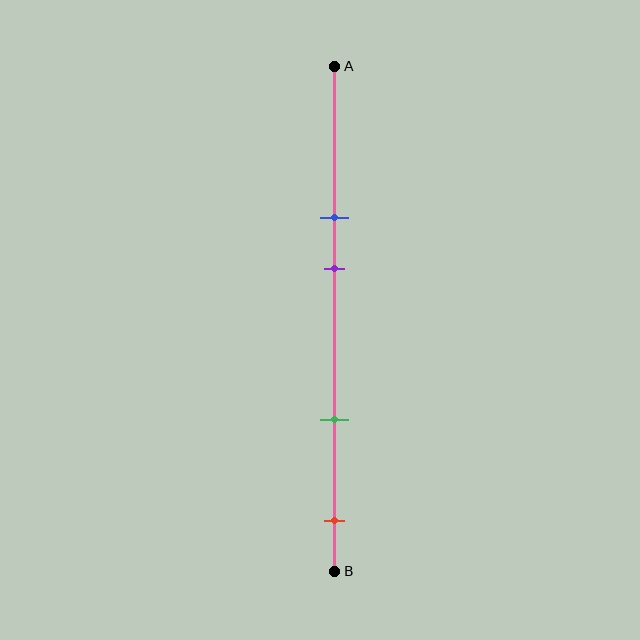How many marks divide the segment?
There are 4 marks dividing the segment.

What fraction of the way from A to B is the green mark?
The green mark is approximately 70% (0.7) of the way from A to B.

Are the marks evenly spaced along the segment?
No, the marks are not evenly spaced.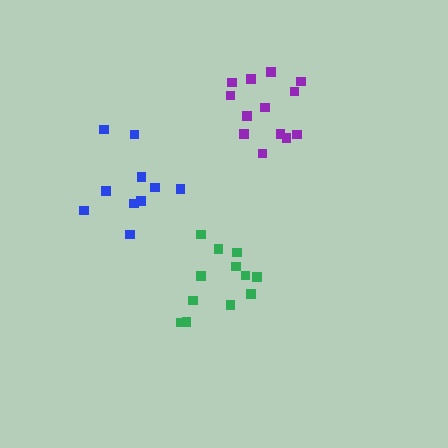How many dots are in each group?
Group 1: 12 dots, Group 2: 13 dots, Group 3: 10 dots (35 total).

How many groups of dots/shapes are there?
There are 3 groups.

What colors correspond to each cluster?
The clusters are colored: green, purple, blue.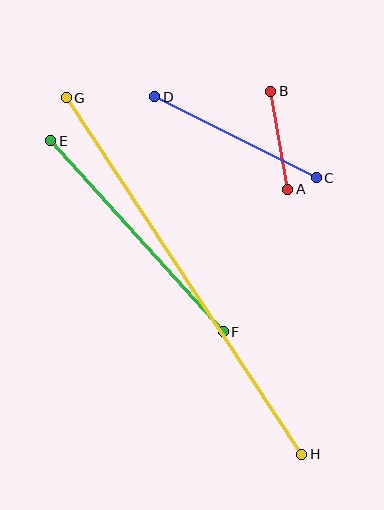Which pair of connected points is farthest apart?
Points G and H are farthest apart.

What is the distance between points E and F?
The distance is approximately 257 pixels.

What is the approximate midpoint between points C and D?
The midpoint is at approximately (236, 137) pixels.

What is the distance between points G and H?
The distance is approximately 427 pixels.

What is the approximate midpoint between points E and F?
The midpoint is at approximately (137, 236) pixels.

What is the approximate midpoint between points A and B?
The midpoint is at approximately (279, 140) pixels.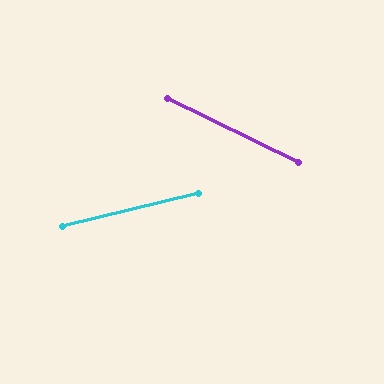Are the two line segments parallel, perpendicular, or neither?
Neither parallel nor perpendicular — they differ by about 40°.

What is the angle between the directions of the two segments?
Approximately 40 degrees.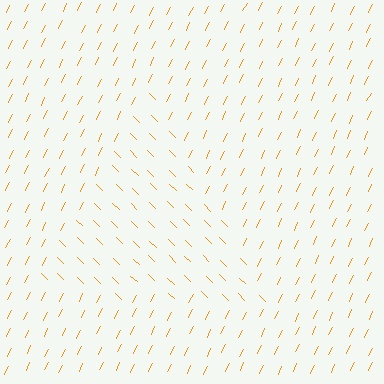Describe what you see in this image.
The image is filled with small orange line segments. A triangle region in the image has lines oriented differently from the surrounding lines, creating a visible texture boundary.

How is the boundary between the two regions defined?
The boundary is defined purely by a change in line orientation (approximately 72 degrees difference). All lines are the same color and thickness.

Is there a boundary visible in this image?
Yes, there is a texture boundary formed by a change in line orientation.